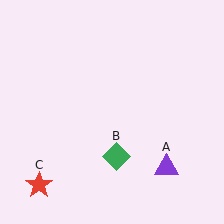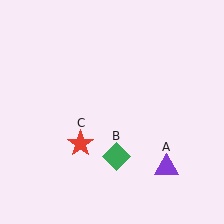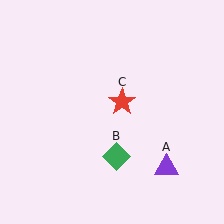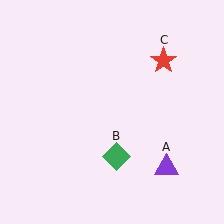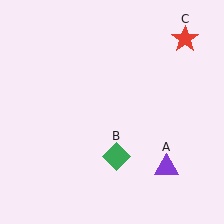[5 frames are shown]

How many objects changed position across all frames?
1 object changed position: red star (object C).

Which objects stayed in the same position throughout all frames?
Purple triangle (object A) and green diamond (object B) remained stationary.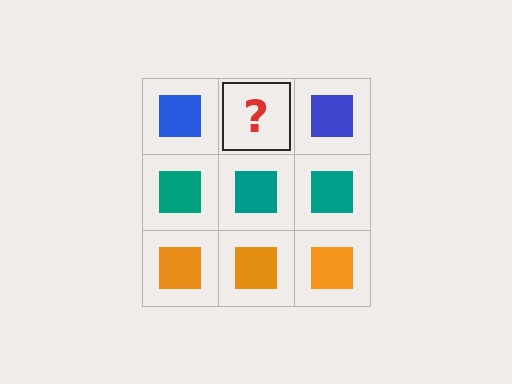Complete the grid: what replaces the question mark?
The question mark should be replaced with a blue square.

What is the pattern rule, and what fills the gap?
The rule is that each row has a consistent color. The gap should be filled with a blue square.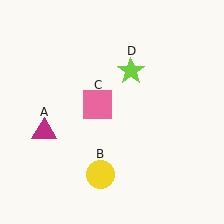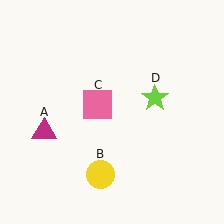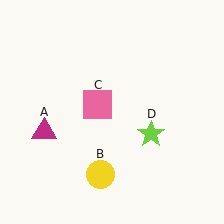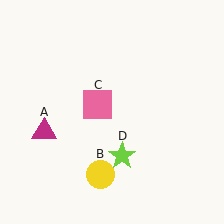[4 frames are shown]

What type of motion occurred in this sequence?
The lime star (object D) rotated clockwise around the center of the scene.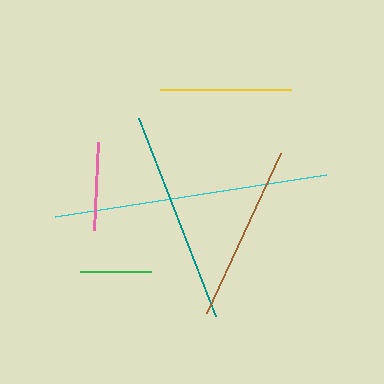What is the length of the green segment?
The green segment is approximately 71 pixels long.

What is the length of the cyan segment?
The cyan segment is approximately 275 pixels long.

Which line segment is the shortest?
The green line is the shortest at approximately 71 pixels.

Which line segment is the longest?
The cyan line is the longest at approximately 275 pixels.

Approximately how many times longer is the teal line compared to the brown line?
The teal line is approximately 1.2 times the length of the brown line.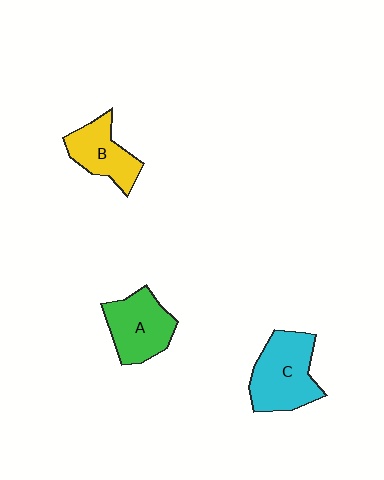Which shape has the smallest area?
Shape B (yellow).